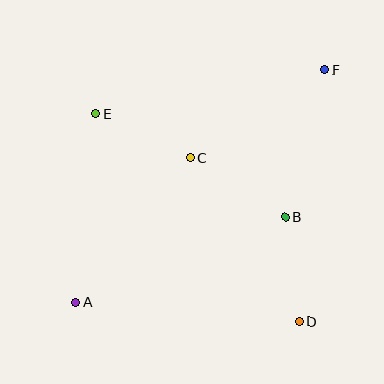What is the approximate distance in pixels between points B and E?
The distance between B and E is approximately 216 pixels.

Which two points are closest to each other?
Points C and E are closest to each other.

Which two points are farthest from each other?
Points A and F are farthest from each other.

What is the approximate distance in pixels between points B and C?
The distance between B and C is approximately 112 pixels.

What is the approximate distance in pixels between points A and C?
The distance between A and C is approximately 185 pixels.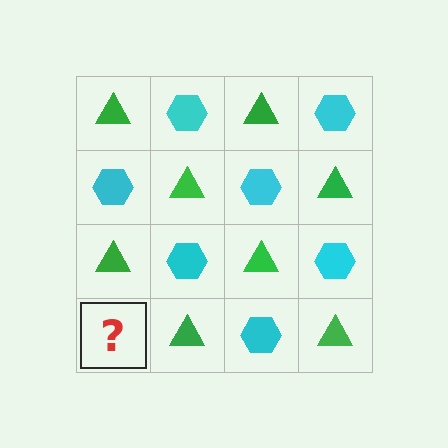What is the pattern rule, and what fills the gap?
The rule is that it alternates green triangle and cyan hexagon in a checkerboard pattern. The gap should be filled with a cyan hexagon.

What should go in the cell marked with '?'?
The missing cell should contain a cyan hexagon.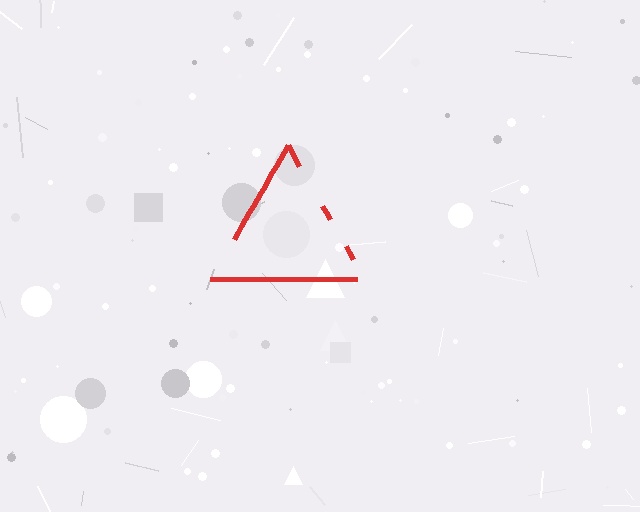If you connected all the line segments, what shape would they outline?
They would outline a triangle.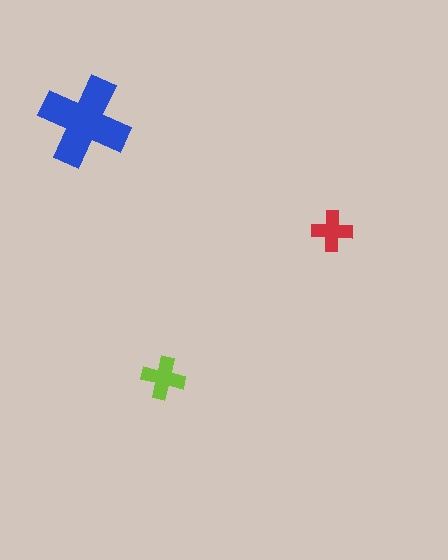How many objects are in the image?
There are 3 objects in the image.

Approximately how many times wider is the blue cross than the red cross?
About 2 times wider.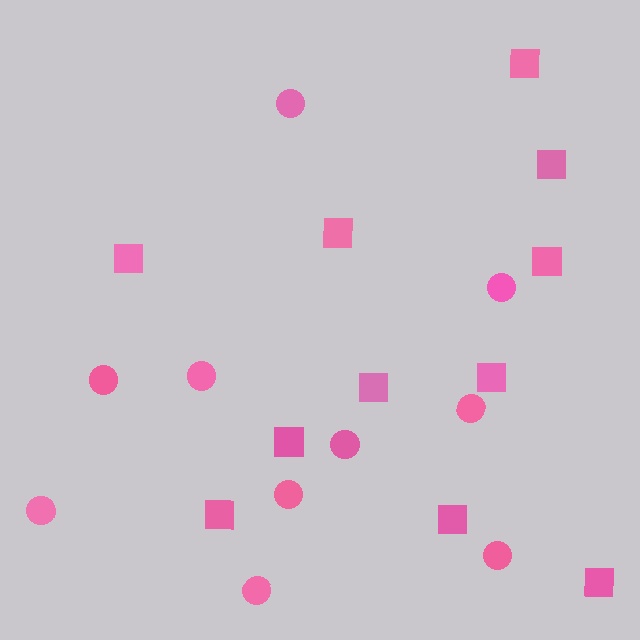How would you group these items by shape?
There are 2 groups: one group of circles (10) and one group of squares (11).